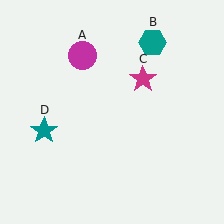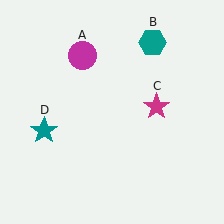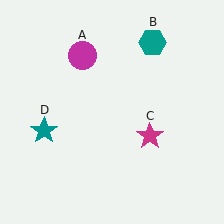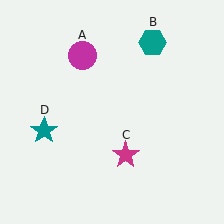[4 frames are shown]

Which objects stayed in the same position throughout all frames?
Magenta circle (object A) and teal hexagon (object B) and teal star (object D) remained stationary.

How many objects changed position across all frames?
1 object changed position: magenta star (object C).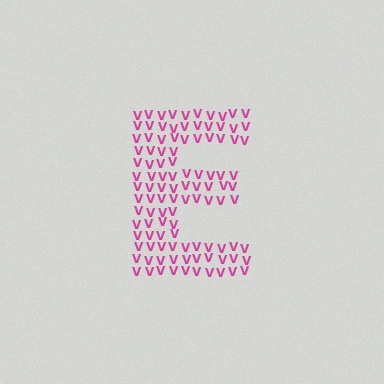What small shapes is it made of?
It is made of small letter V's.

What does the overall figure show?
The overall figure shows the letter E.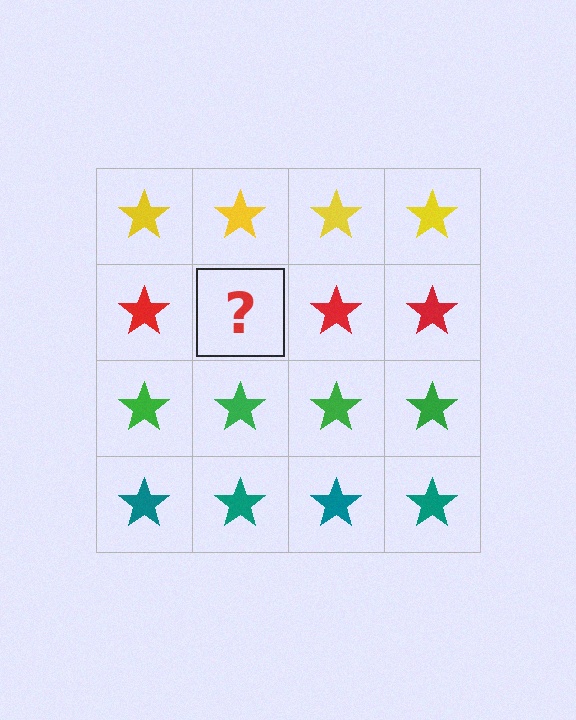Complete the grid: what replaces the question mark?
The question mark should be replaced with a red star.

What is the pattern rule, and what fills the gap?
The rule is that each row has a consistent color. The gap should be filled with a red star.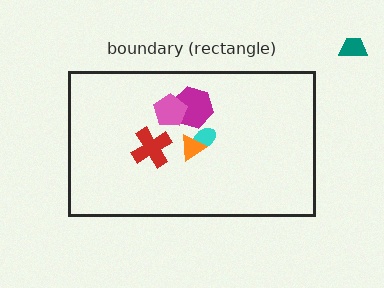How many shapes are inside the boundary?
5 inside, 1 outside.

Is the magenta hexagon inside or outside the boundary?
Inside.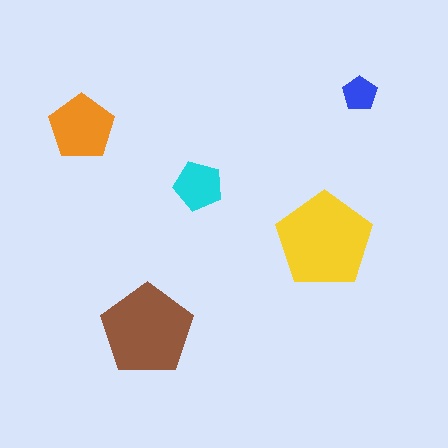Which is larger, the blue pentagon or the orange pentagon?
The orange one.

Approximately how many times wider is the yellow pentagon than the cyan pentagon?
About 2 times wider.